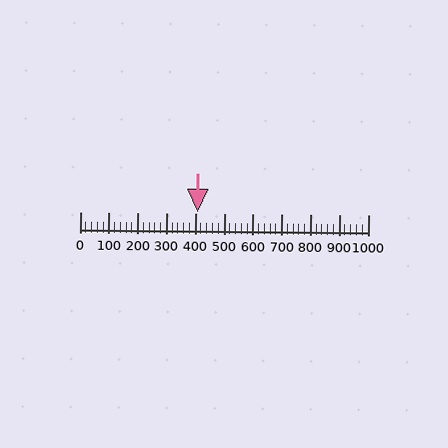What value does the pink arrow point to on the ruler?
The pink arrow points to approximately 408.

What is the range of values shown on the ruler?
The ruler shows values from 0 to 1000.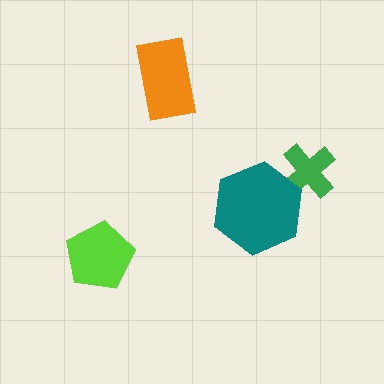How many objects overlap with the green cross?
1 object overlaps with the green cross.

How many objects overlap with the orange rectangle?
0 objects overlap with the orange rectangle.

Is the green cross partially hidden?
Yes, it is partially covered by another shape.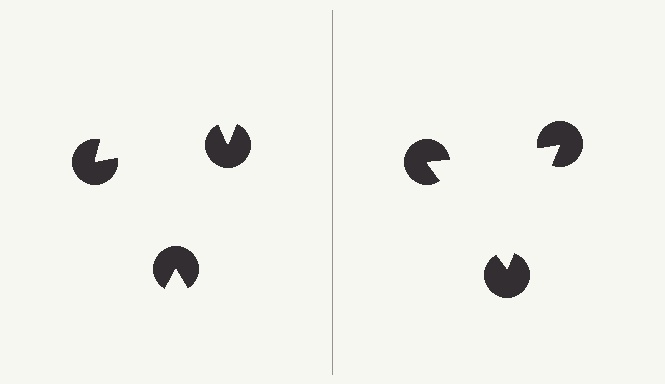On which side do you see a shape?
An illusory triangle appears on the right side. On the left side the wedge cuts are rotated, so no coherent shape forms.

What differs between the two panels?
The pac-man discs are positioned identically on both sides; only the wedge orientations differ. On the right they align to a triangle; on the left they are misaligned.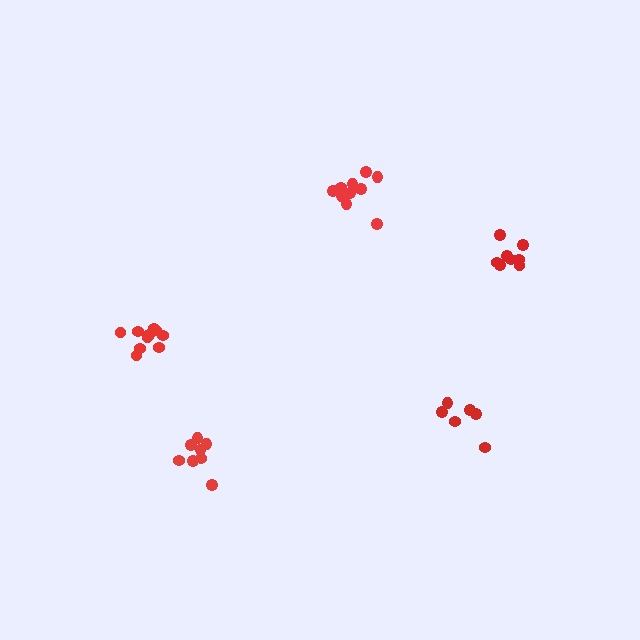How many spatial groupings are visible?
There are 5 spatial groupings.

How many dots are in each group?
Group 1: 8 dots, Group 2: 8 dots, Group 3: 6 dots, Group 4: 10 dots, Group 5: 12 dots (44 total).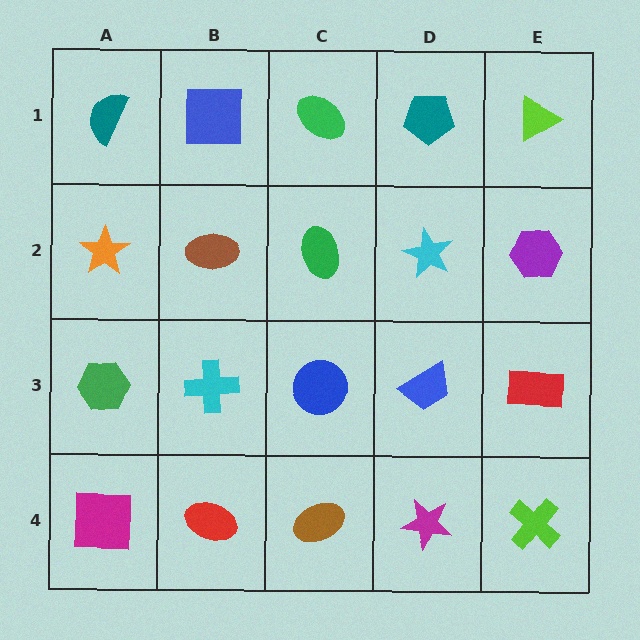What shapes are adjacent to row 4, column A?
A green hexagon (row 3, column A), a red ellipse (row 4, column B).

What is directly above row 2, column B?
A blue square.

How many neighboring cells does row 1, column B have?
3.